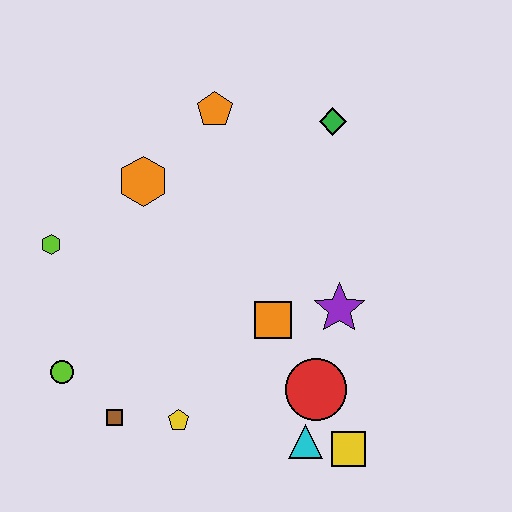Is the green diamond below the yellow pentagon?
No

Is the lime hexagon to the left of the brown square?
Yes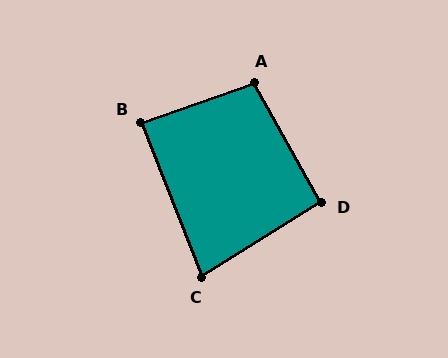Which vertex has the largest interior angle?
A, at approximately 100 degrees.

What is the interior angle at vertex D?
Approximately 92 degrees (approximately right).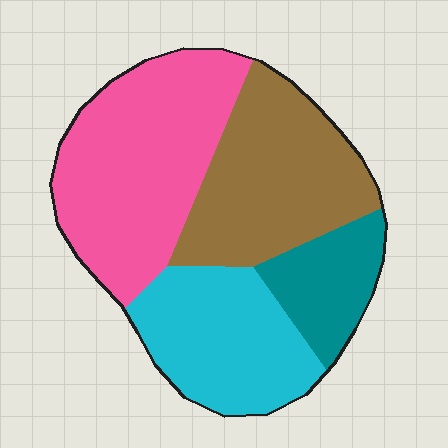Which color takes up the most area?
Pink, at roughly 35%.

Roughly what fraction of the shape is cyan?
Cyan covers around 25% of the shape.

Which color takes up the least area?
Teal, at roughly 15%.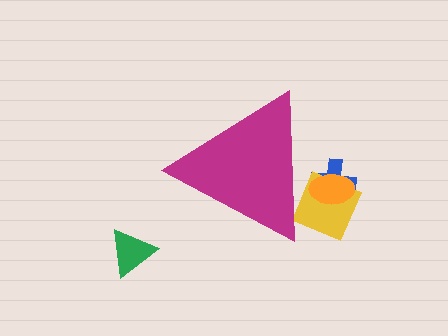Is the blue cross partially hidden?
Yes, the blue cross is partially hidden behind the magenta triangle.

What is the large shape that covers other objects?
A magenta triangle.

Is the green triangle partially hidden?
No, the green triangle is fully visible.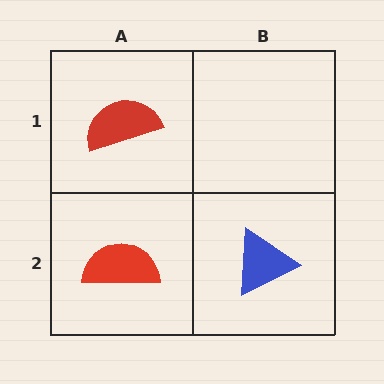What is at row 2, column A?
A red semicircle.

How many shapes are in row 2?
2 shapes.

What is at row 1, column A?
A red semicircle.